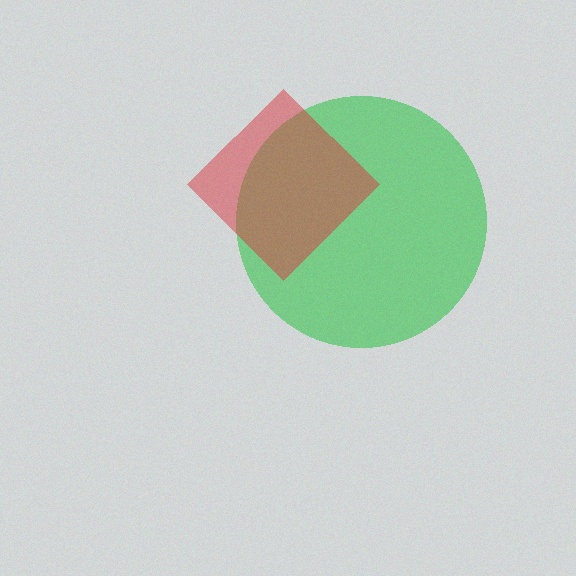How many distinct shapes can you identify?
There are 2 distinct shapes: a green circle, a red diamond.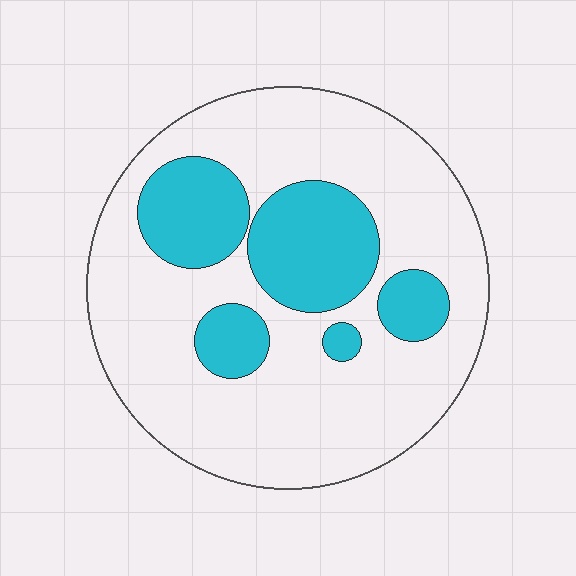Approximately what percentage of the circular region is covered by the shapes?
Approximately 25%.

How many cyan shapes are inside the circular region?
5.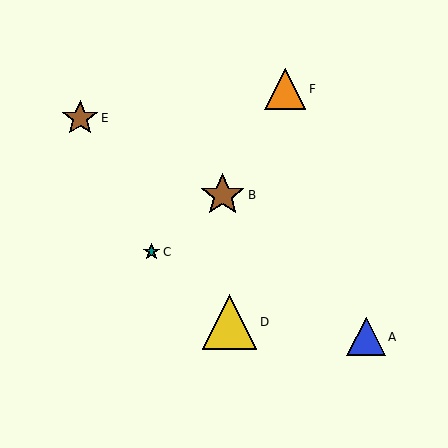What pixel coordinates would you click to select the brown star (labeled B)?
Click at (223, 195) to select the brown star B.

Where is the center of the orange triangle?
The center of the orange triangle is at (285, 89).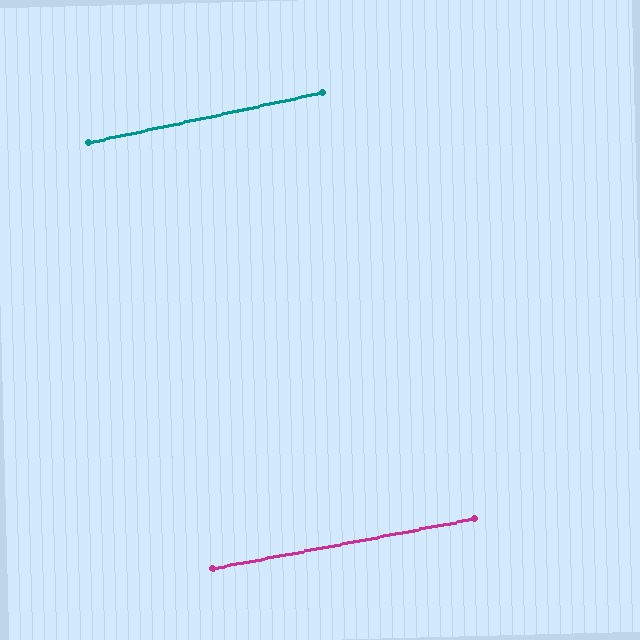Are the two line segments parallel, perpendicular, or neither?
Parallel — their directions differ by only 1.3°.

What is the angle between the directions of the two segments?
Approximately 1 degree.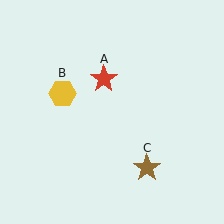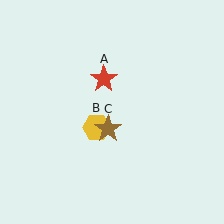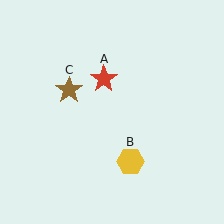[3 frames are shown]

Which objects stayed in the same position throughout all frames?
Red star (object A) remained stationary.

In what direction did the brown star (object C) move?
The brown star (object C) moved up and to the left.